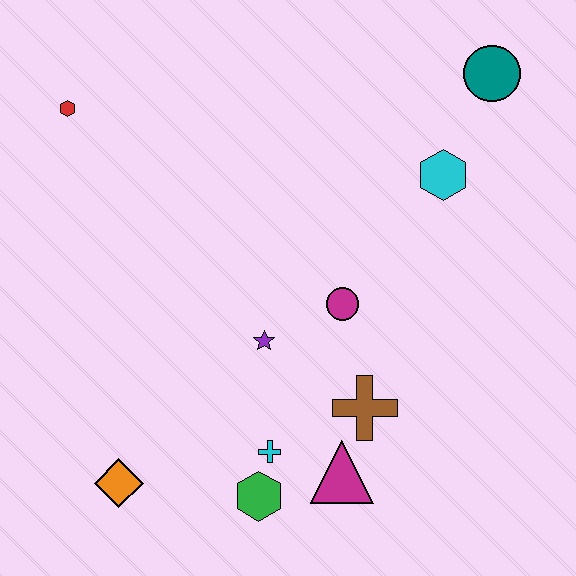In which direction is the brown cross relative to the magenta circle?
The brown cross is below the magenta circle.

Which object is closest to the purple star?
The magenta circle is closest to the purple star.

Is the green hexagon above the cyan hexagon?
No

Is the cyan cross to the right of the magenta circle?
No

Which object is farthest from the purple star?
The teal circle is farthest from the purple star.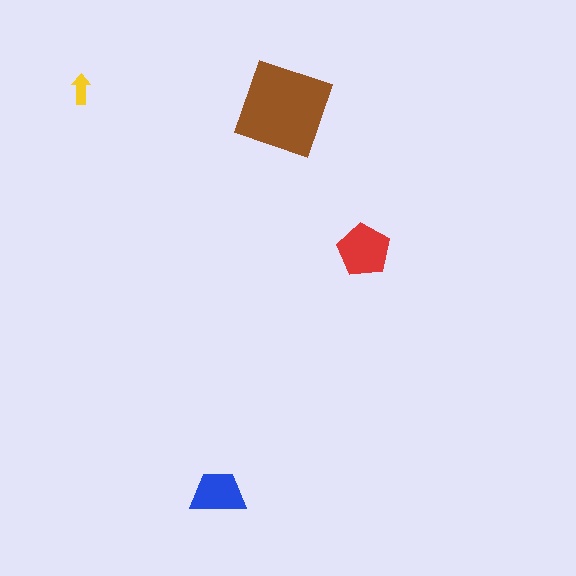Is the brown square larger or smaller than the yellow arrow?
Larger.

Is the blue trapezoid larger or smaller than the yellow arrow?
Larger.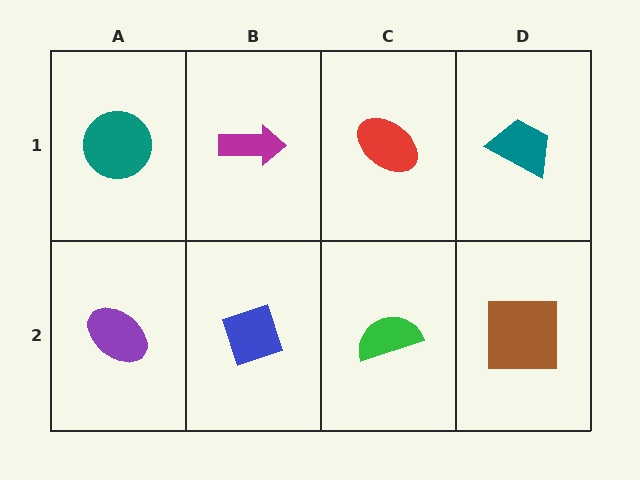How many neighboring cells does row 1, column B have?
3.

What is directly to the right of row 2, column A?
A blue diamond.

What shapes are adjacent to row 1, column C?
A green semicircle (row 2, column C), a magenta arrow (row 1, column B), a teal trapezoid (row 1, column D).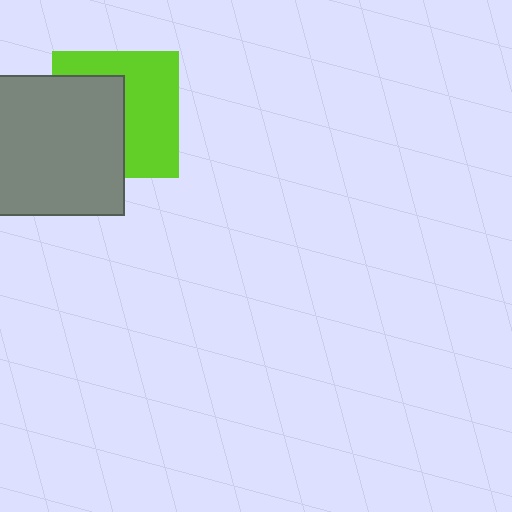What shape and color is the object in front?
The object in front is a gray rectangle.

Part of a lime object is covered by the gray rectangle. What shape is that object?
It is a square.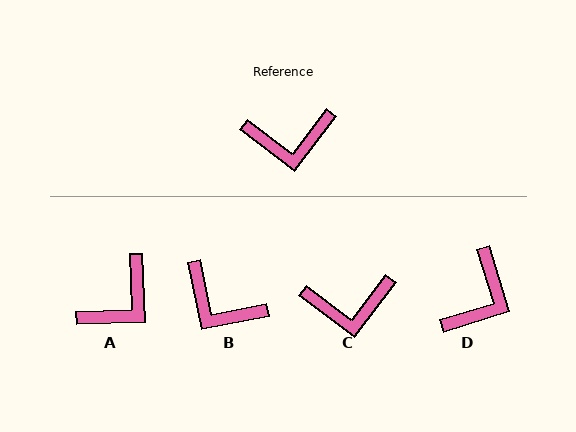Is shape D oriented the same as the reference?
No, it is off by about 55 degrees.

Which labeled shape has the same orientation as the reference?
C.